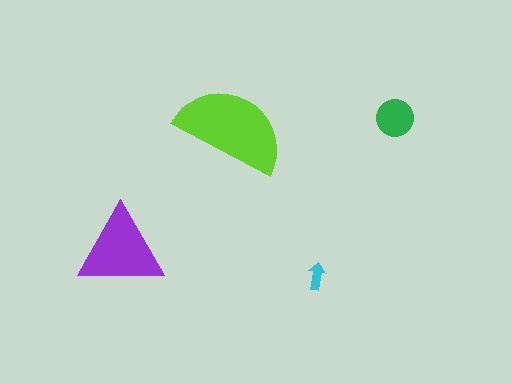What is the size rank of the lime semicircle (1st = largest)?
1st.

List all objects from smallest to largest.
The cyan arrow, the green circle, the purple triangle, the lime semicircle.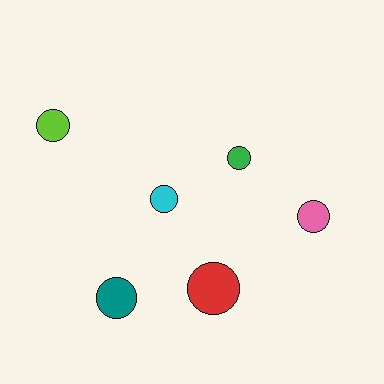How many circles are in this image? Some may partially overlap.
There are 6 circles.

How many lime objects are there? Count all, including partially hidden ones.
There is 1 lime object.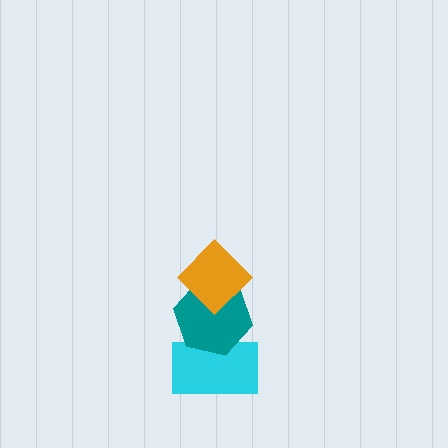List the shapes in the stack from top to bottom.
From top to bottom: the orange diamond, the teal hexagon, the cyan rectangle.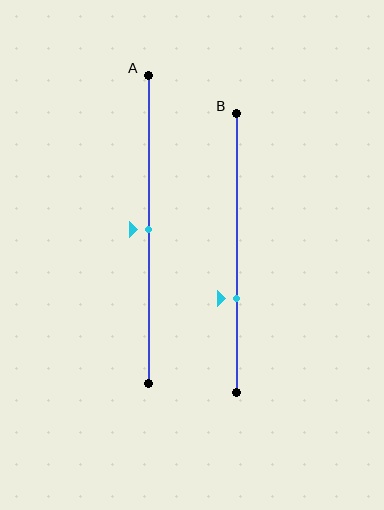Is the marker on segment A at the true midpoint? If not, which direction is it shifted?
Yes, the marker on segment A is at the true midpoint.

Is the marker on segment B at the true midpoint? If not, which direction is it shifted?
No, the marker on segment B is shifted downward by about 16% of the segment length.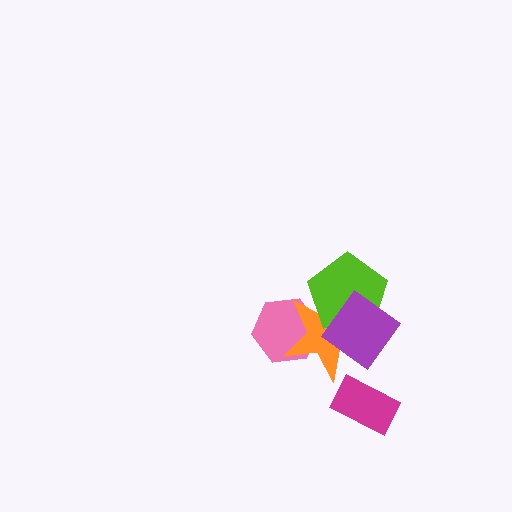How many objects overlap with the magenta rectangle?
0 objects overlap with the magenta rectangle.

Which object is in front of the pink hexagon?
The orange star is in front of the pink hexagon.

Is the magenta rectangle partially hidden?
No, no other shape covers it.